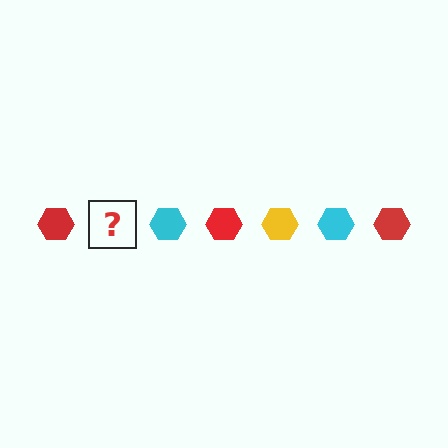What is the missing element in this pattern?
The missing element is a yellow hexagon.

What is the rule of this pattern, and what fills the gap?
The rule is that the pattern cycles through red, yellow, cyan hexagons. The gap should be filled with a yellow hexagon.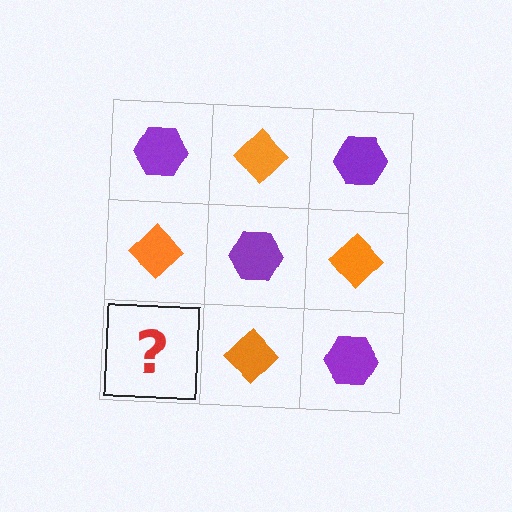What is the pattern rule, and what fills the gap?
The rule is that it alternates purple hexagon and orange diamond in a checkerboard pattern. The gap should be filled with a purple hexagon.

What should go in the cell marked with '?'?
The missing cell should contain a purple hexagon.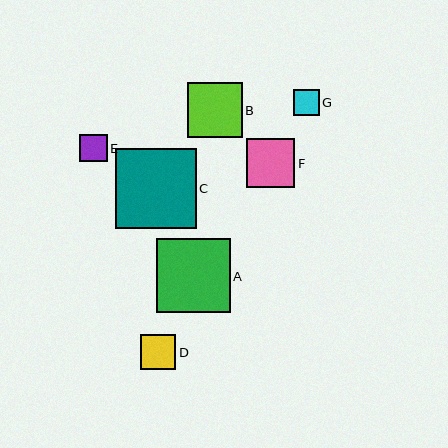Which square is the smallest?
Square G is the smallest with a size of approximately 26 pixels.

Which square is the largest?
Square C is the largest with a size of approximately 81 pixels.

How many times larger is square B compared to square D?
Square B is approximately 1.6 times the size of square D.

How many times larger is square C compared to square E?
Square C is approximately 3.0 times the size of square E.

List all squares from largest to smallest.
From largest to smallest: C, A, B, F, D, E, G.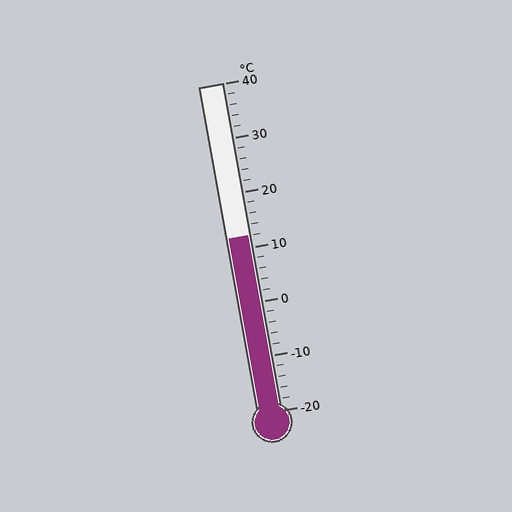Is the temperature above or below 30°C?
The temperature is below 30°C.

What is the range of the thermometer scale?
The thermometer scale ranges from -20°C to 40°C.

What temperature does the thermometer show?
The thermometer shows approximately 12°C.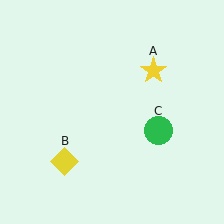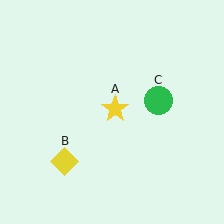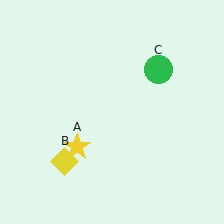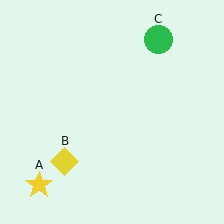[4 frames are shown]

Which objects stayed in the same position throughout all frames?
Yellow diamond (object B) remained stationary.